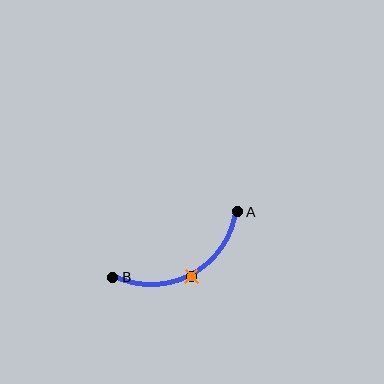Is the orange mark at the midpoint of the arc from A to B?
Yes. The orange mark lies on the arc at equal arc-length from both A and B — it is the arc midpoint.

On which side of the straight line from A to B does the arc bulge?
The arc bulges below the straight line connecting A and B.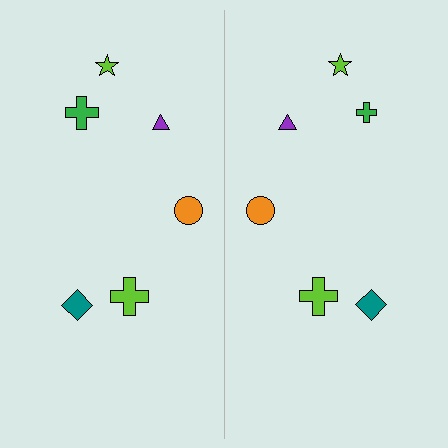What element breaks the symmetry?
The green cross on the right side has a different size than its mirror counterpart.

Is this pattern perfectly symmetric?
No, the pattern is not perfectly symmetric. The green cross on the right side has a different size than its mirror counterpart.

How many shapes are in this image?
There are 12 shapes in this image.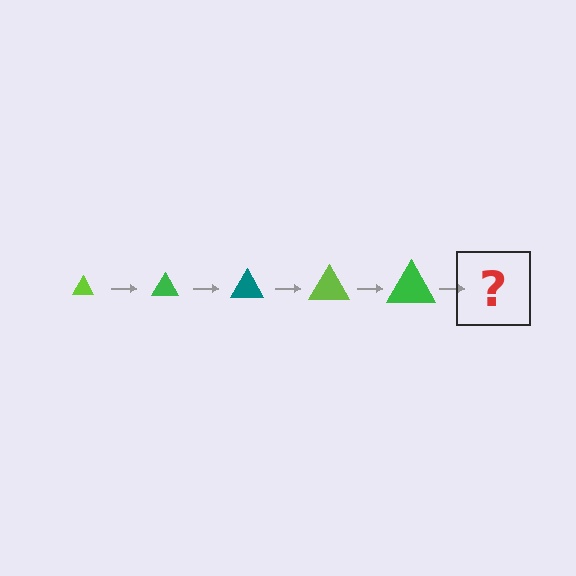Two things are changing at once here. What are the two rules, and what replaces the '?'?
The two rules are that the triangle grows larger each step and the color cycles through lime, green, and teal. The '?' should be a teal triangle, larger than the previous one.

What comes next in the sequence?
The next element should be a teal triangle, larger than the previous one.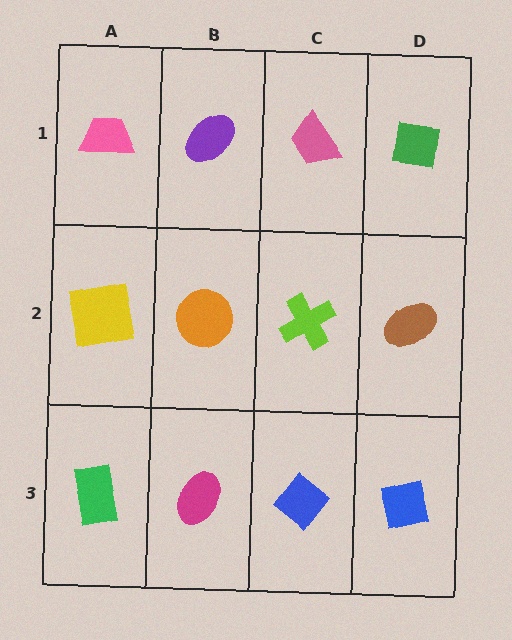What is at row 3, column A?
A green rectangle.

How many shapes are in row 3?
4 shapes.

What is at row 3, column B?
A magenta ellipse.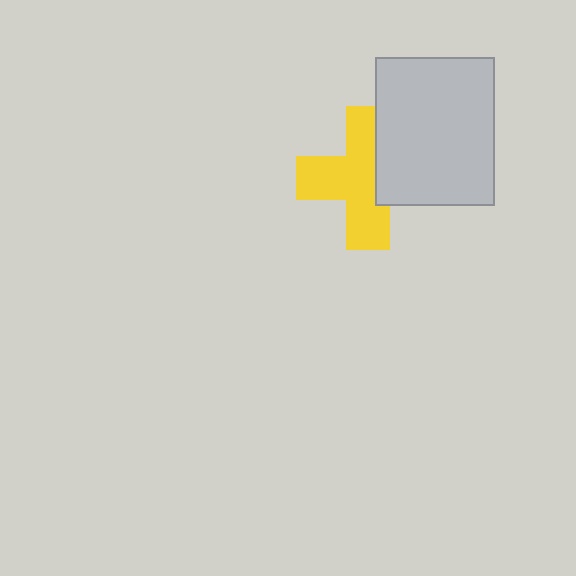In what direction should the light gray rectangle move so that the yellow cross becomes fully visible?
The light gray rectangle should move right. That is the shortest direction to clear the overlap and leave the yellow cross fully visible.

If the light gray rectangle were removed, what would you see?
You would see the complete yellow cross.